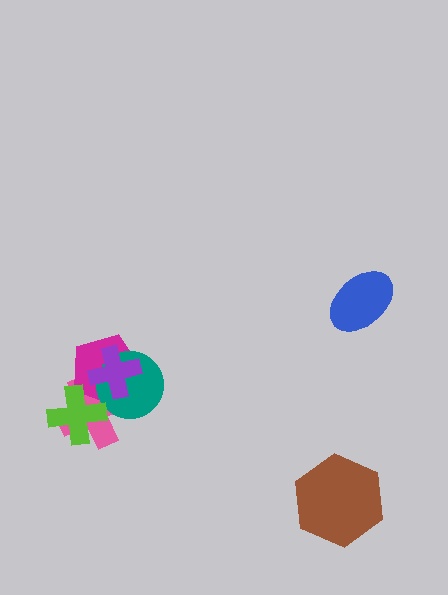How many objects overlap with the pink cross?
4 objects overlap with the pink cross.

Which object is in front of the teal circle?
The purple cross is in front of the teal circle.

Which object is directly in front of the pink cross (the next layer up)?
The magenta pentagon is directly in front of the pink cross.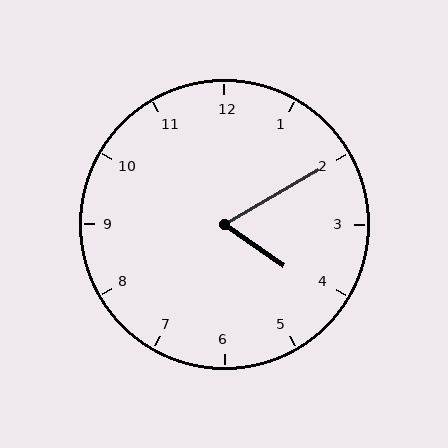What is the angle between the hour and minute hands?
Approximately 65 degrees.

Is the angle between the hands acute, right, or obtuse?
It is acute.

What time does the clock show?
4:10.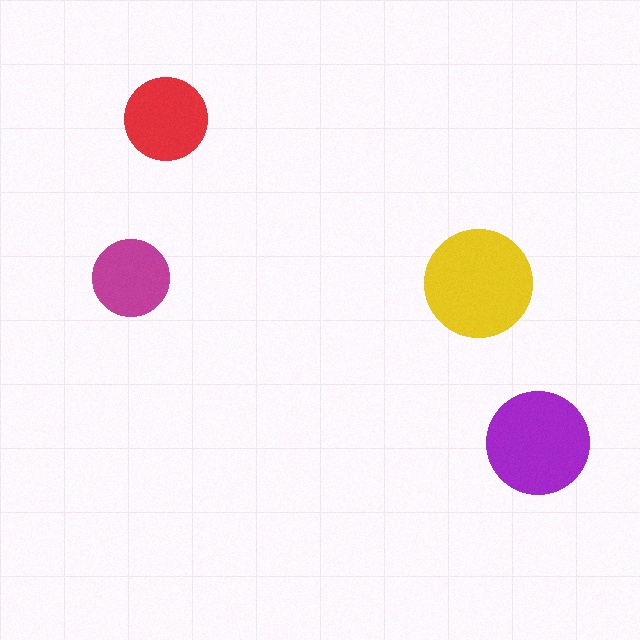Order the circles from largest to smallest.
the yellow one, the purple one, the red one, the magenta one.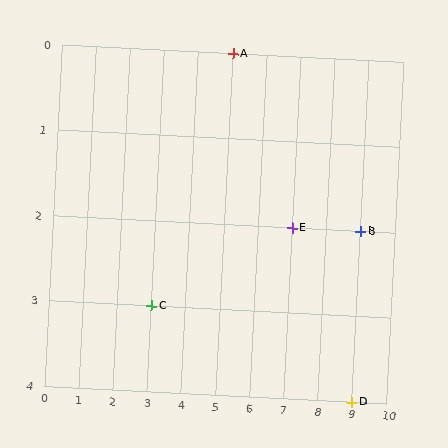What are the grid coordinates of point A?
Point A is at grid coordinates (5, 0).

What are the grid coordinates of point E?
Point E is at grid coordinates (7, 2).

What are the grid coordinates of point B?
Point B is at grid coordinates (9, 2).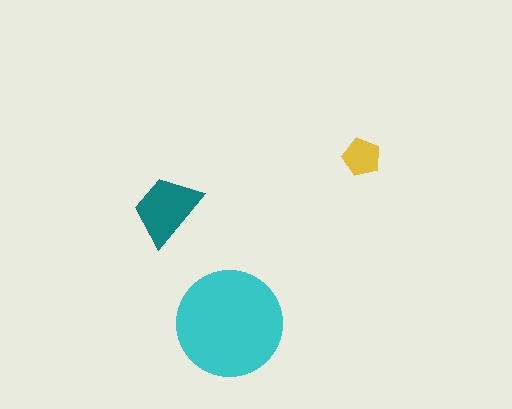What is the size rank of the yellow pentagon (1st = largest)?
3rd.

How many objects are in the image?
There are 3 objects in the image.